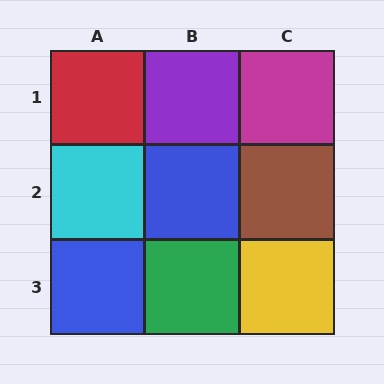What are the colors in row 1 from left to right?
Red, purple, magenta.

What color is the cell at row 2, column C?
Brown.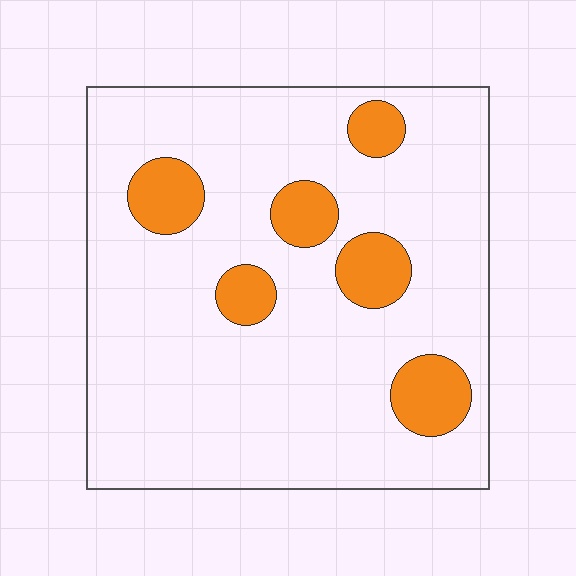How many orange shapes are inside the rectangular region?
6.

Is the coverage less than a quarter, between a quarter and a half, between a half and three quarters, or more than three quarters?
Less than a quarter.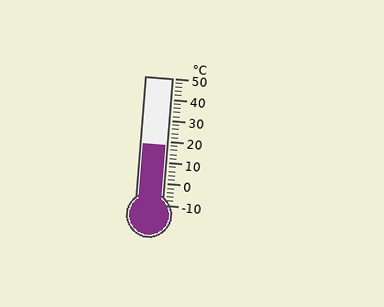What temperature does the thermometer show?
The thermometer shows approximately 18°C.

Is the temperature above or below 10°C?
The temperature is above 10°C.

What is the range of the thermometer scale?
The thermometer scale ranges from -10°C to 50°C.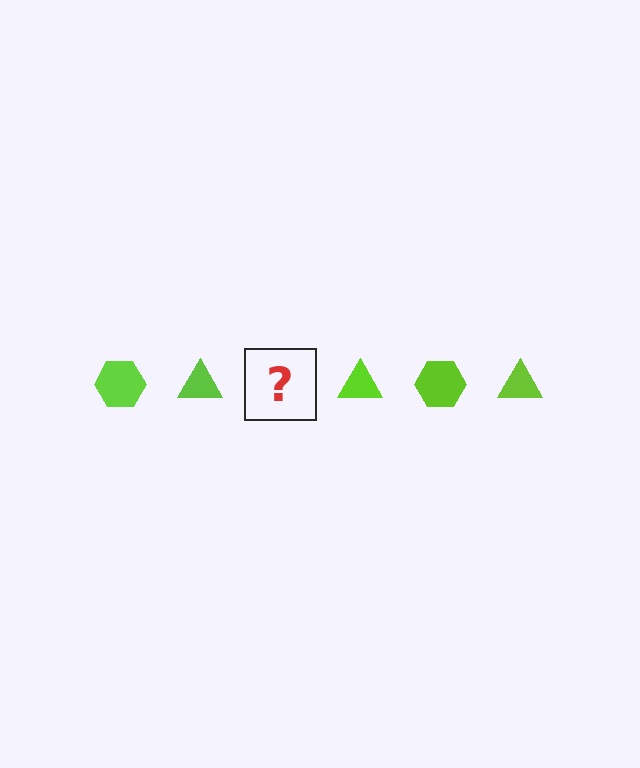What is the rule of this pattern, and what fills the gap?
The rule is that the pattern cycles through hexagon, triangle shapes in lime. The gap should be filled with a lime hexagon.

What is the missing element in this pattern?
The missing element is a lime hexagon.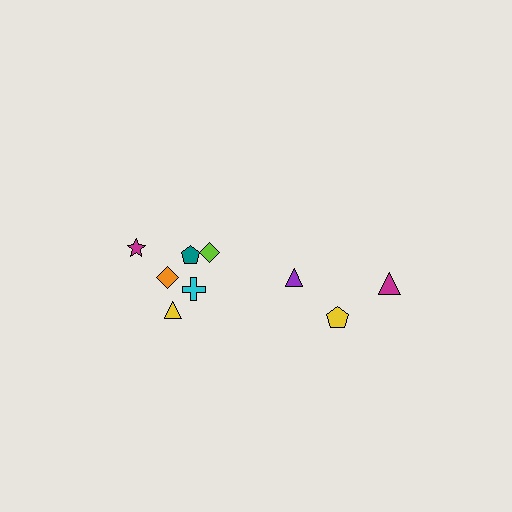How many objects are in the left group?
There are 6 objects.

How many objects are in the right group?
There are 3 objects.